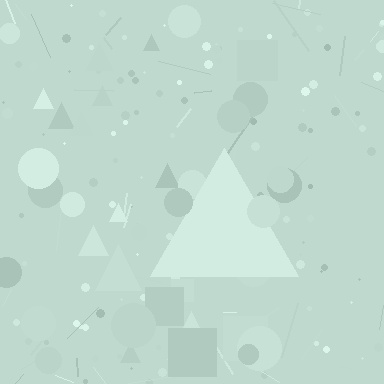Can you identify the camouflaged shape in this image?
The camouflaged shape is a triangle.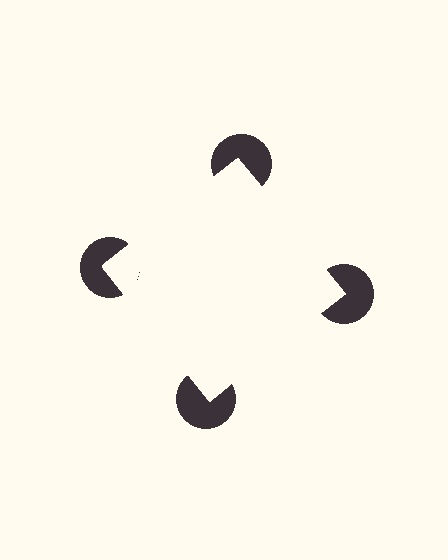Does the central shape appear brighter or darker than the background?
It typically appears slightly brighter than the background, even though no actual brightness change is drawn.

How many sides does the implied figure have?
4 sides.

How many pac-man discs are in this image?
There are 4 — one at each vertex of the illusory square.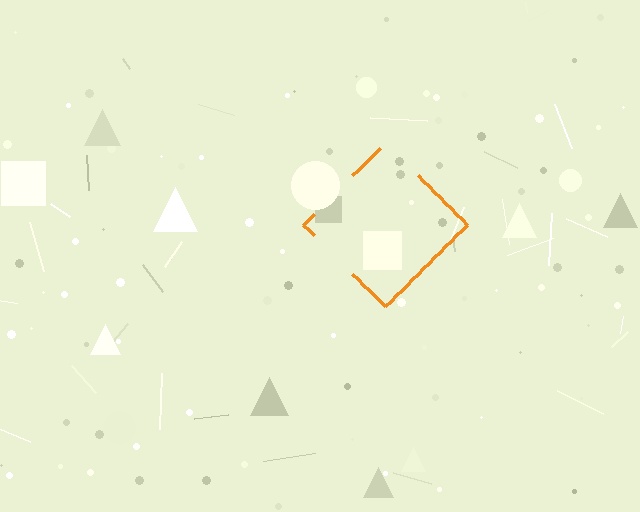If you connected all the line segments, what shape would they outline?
They would outline a diamond.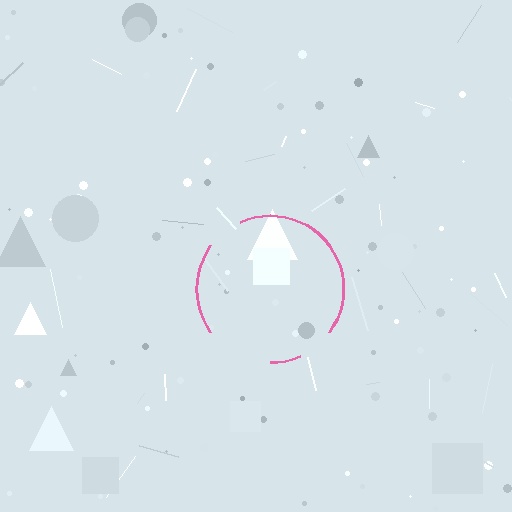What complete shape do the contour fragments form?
The contour fragments form a circle.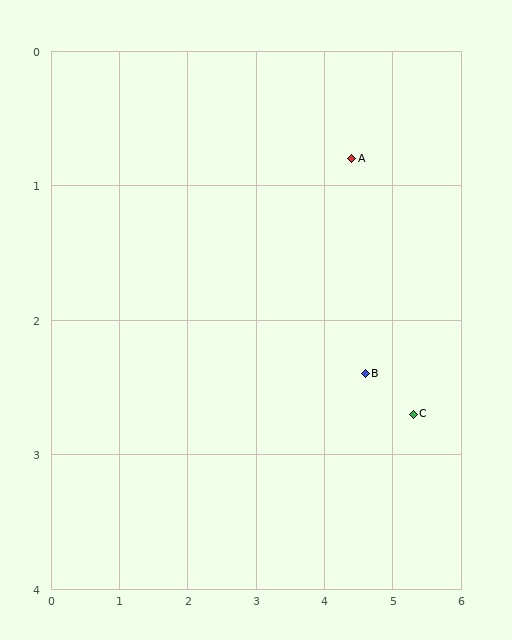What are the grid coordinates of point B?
Point B is at approximately (4.6, 2.4).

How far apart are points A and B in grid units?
Points A and B are about 1.6 grid units apart.